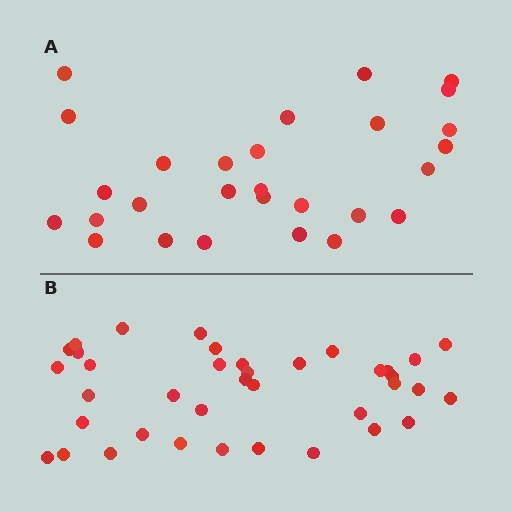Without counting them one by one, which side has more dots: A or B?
Region B (the bottom region) has more dots.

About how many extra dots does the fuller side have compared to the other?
Region B has roughly 10 or so more dots than region A.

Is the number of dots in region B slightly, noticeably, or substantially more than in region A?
Region B has noticeably more, but not dramatically so. The ratio is roughly 1.4 to 1.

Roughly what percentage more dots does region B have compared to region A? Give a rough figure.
About 35% more.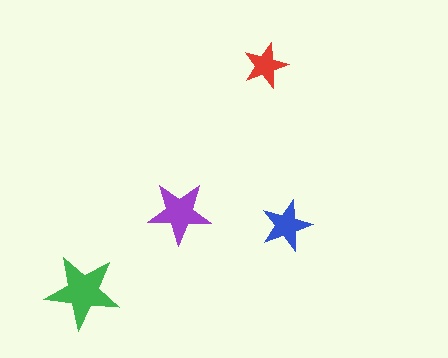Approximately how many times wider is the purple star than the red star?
About 1.5 times wider.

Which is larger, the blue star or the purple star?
The purple one.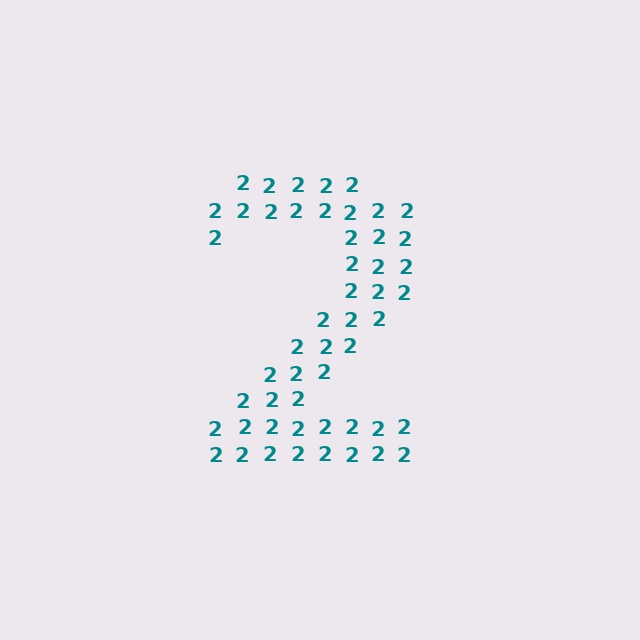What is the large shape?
The large shape is the digit 2.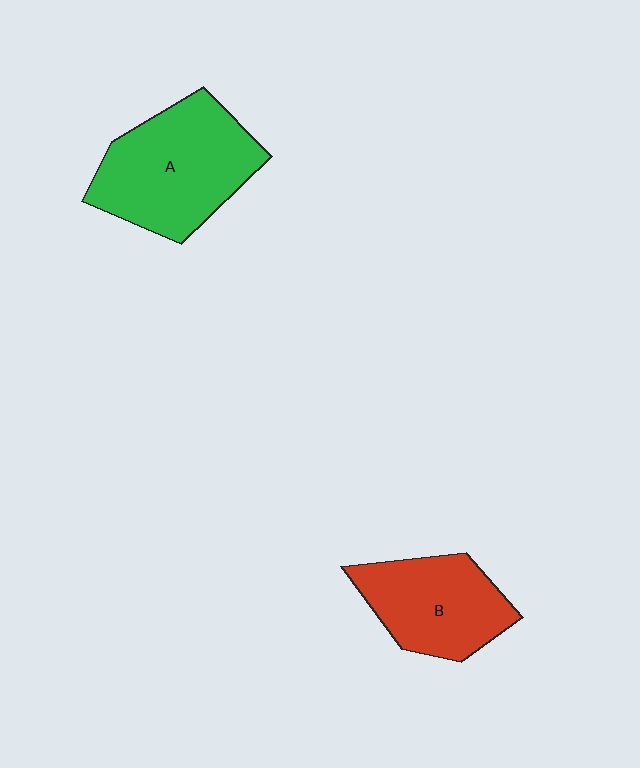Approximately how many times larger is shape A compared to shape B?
Approximately 1.4 times.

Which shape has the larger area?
Shape A (green).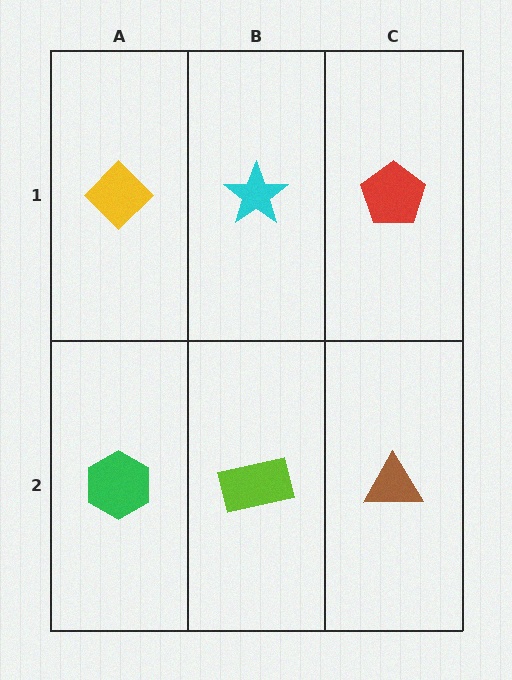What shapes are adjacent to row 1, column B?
A lime rectangle (row 2, column B), a yellow diamond (row 1, column A), a red pentagon (row 1, column C).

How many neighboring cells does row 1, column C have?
2.